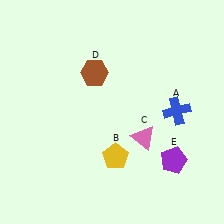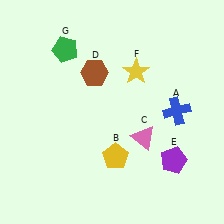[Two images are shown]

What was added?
A yellow star (F), a green pentagon (G) were added in Image 2.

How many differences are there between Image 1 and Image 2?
There are 2 differences between the two images.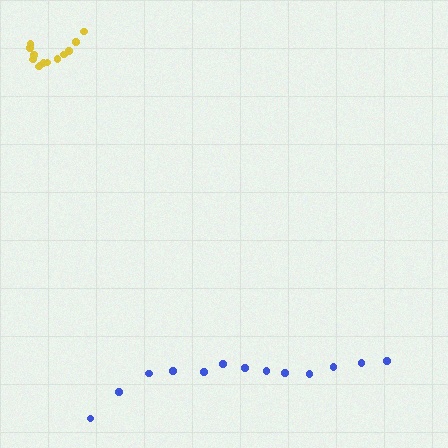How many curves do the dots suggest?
There are 2 distinct paths.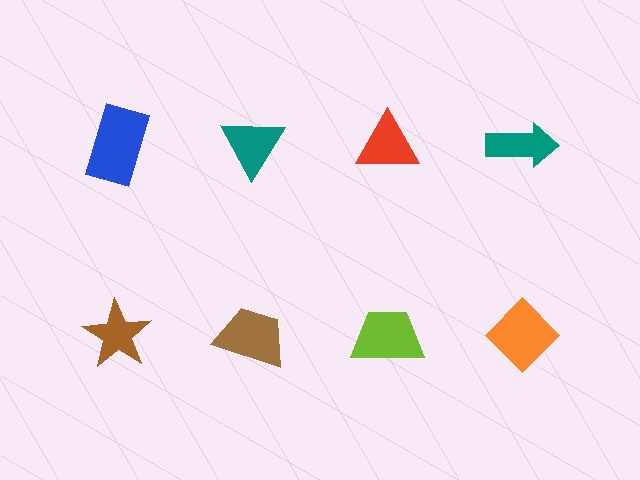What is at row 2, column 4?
An orange diamond.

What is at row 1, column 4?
A teal arrow.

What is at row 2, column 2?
A brown trapezoid.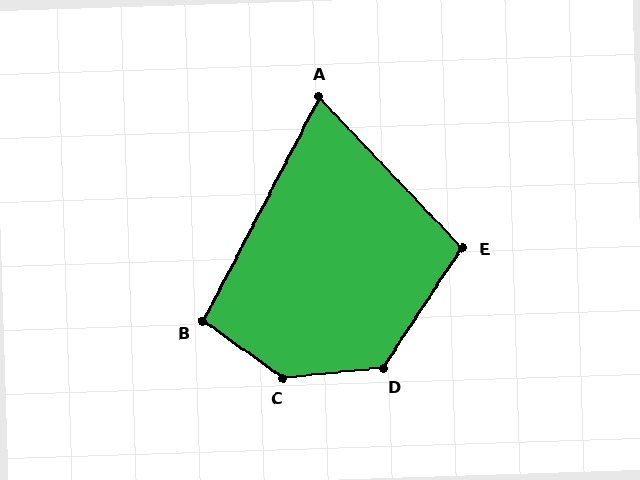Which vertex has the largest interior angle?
C, at approximately 139 degrees.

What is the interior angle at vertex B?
Approximately 98 degrees (obtuse).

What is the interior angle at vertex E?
Approximately 103 degrees (obtuse).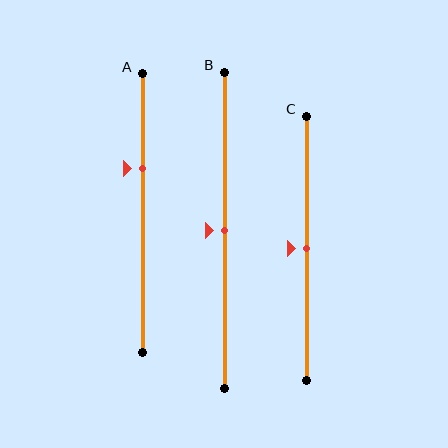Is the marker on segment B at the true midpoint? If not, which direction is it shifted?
Yes, the marker on segment B is at the true midpoint.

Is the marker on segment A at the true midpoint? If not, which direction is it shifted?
No, the marker on segment A is shifted upward by about 16% of the segment length.